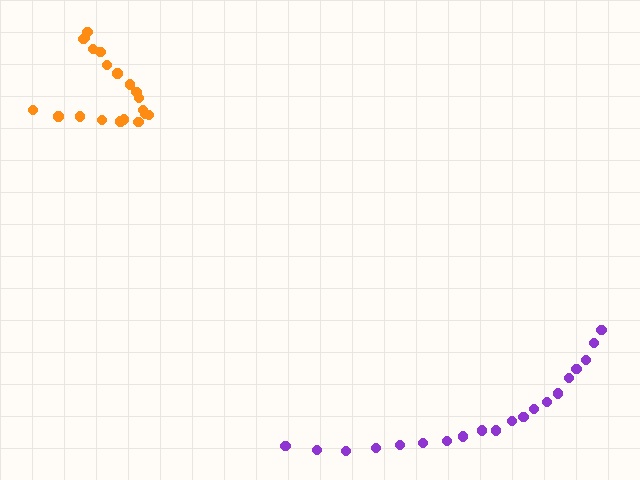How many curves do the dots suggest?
There are 2 distinct paths.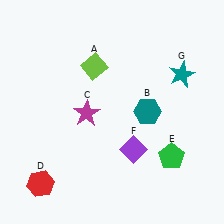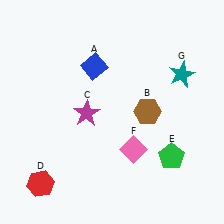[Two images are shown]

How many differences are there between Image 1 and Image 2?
There are 3 differences between the two images.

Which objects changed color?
A changed from lime to blue. B changed from teal to brown. F changed from purple to pink.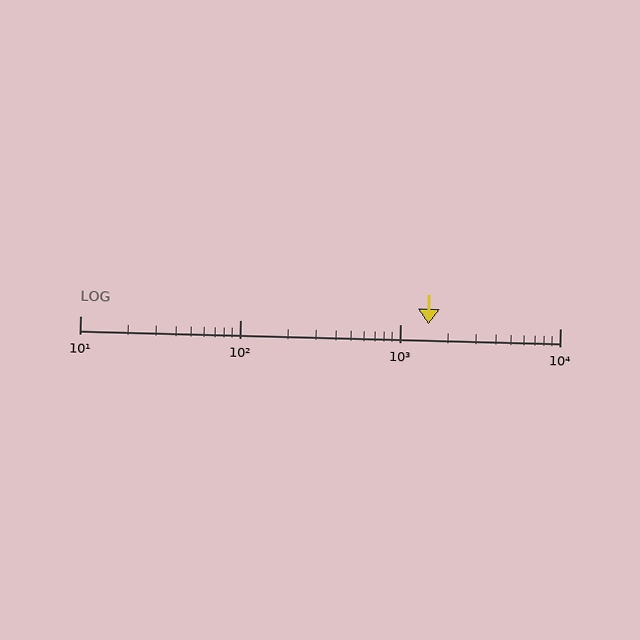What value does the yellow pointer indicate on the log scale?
The pointer indicates approximately 1500.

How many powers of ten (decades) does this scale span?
The scale spans 3 decades, from 10 to 10000.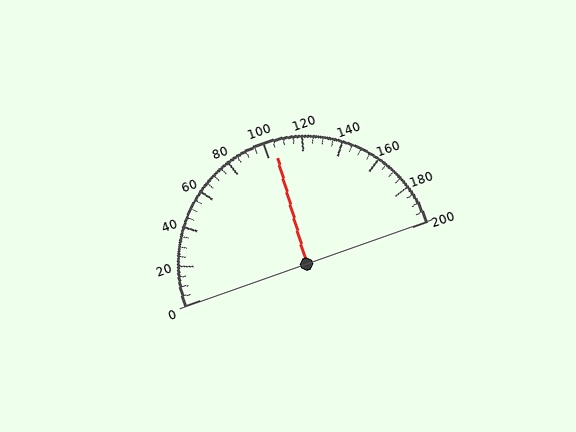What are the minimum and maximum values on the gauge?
The gauge ranges from 0 to 200.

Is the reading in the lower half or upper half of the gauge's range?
The reading is in the upper half of the range (0 to 200).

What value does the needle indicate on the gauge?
The needle indicates approximately 105.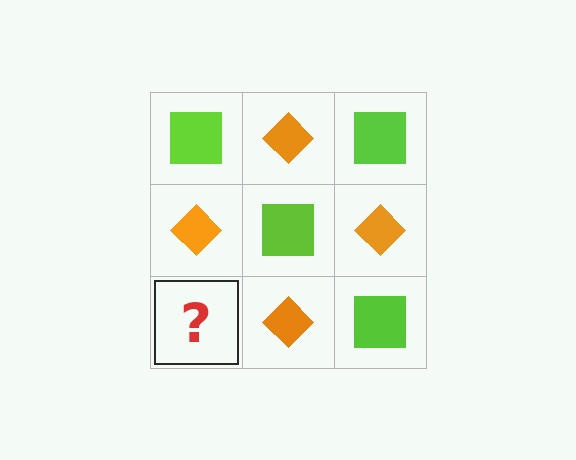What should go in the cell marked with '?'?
The missing cell should contain a lime square.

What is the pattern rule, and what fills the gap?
The rule is that it alternates lime square and orange diamond in a checkerboard pattern. The gap should be filled with a lime square.